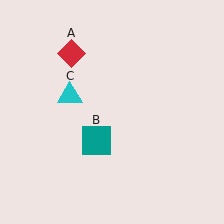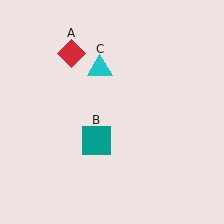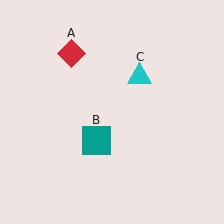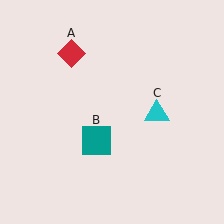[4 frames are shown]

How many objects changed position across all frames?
1 object changed position: cyan triangle (object C).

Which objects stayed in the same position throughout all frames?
Red diamond (object A) and teal square (object B) remained stationary.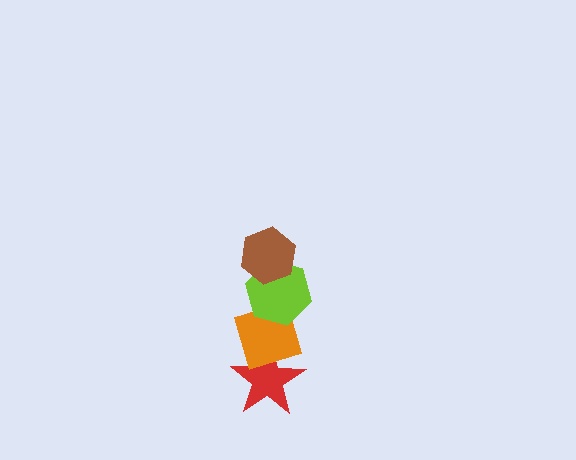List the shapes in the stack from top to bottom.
From top to bottom: the brown hexagon, the lime hexagon, the orange diamond, the red star.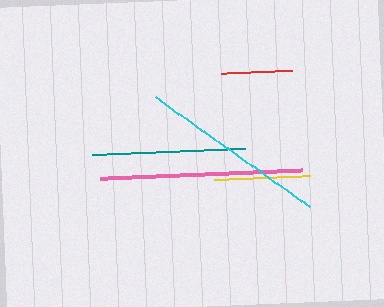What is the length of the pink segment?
The pink segment is approximately 202 pixels long.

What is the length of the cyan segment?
The cyan segment is approximately 190 pixels long.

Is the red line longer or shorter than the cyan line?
The cyan line is longer than the red line.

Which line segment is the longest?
The pink line is the longest at approximately 202 pixels.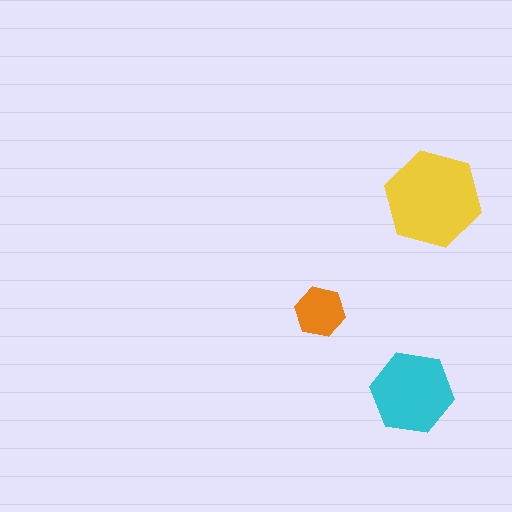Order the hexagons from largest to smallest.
the yellow one, the cyan one, the orange one.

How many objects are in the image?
There are 3 objects in the image.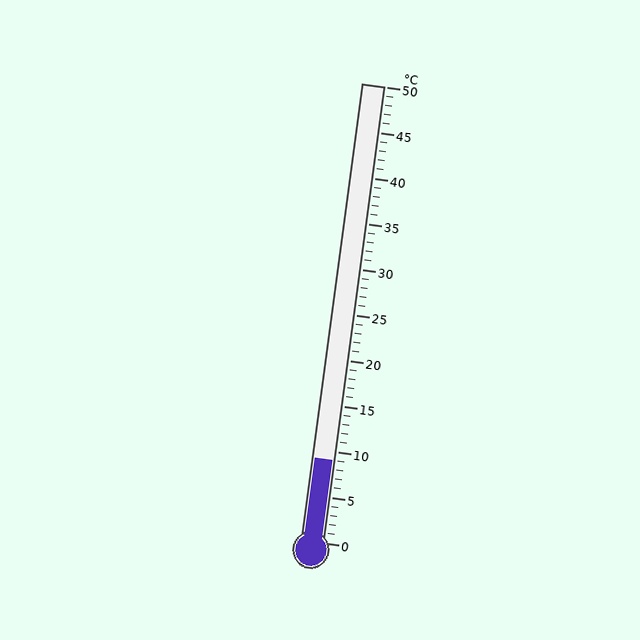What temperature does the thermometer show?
The thermometer shows approximately 9°C.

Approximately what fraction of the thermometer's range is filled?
The thermometer is filled to approximately 20% of its range.